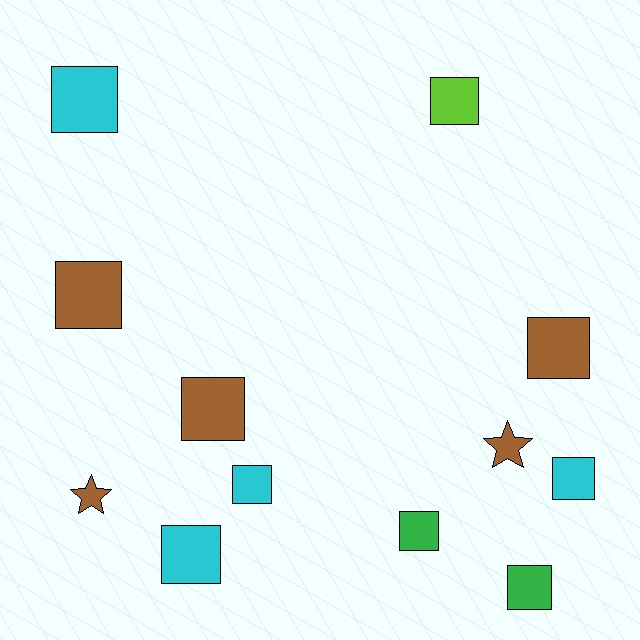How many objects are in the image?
There are 12 objects.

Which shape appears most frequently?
Square, with 10 objects.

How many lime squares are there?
There is 1 lime square.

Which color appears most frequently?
Brown, with 5 objects.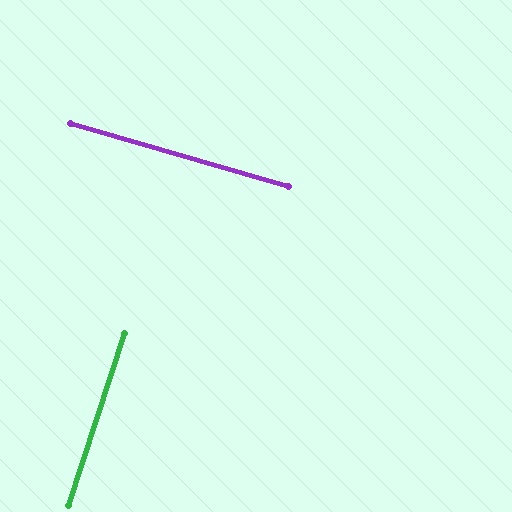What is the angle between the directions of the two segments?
Approximately 88 degrees.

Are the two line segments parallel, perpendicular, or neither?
Perpendicular — they meet at approximately 88°.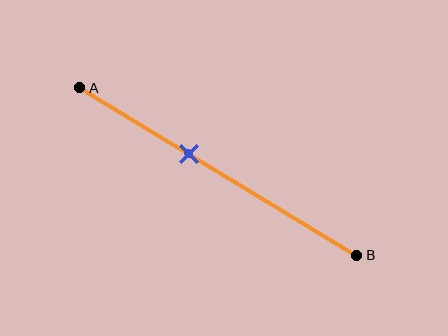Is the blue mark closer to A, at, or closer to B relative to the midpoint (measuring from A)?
The blue mark is closer to point A than the midpoint of segment AB.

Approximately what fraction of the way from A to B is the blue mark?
The blue mark is approximately 40% of the way from A to B.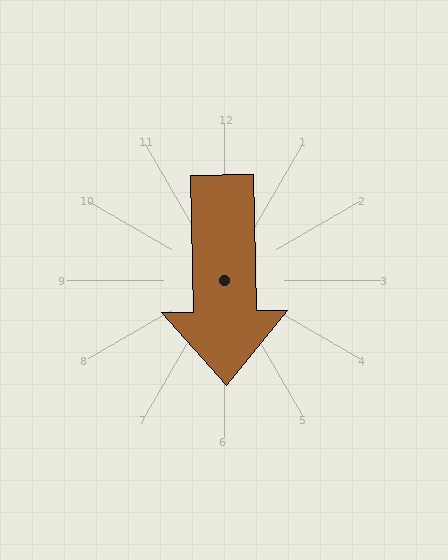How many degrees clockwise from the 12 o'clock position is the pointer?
Approximately 179 degrees.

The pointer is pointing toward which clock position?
Roughly 6 o'clock.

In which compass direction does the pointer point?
South.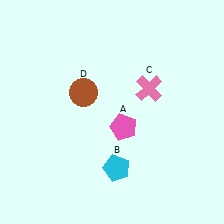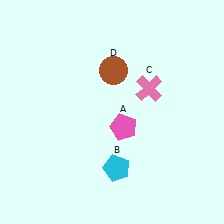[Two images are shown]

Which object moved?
The brown circle (D) moved right.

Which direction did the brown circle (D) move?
The brown circle (D) moved right.